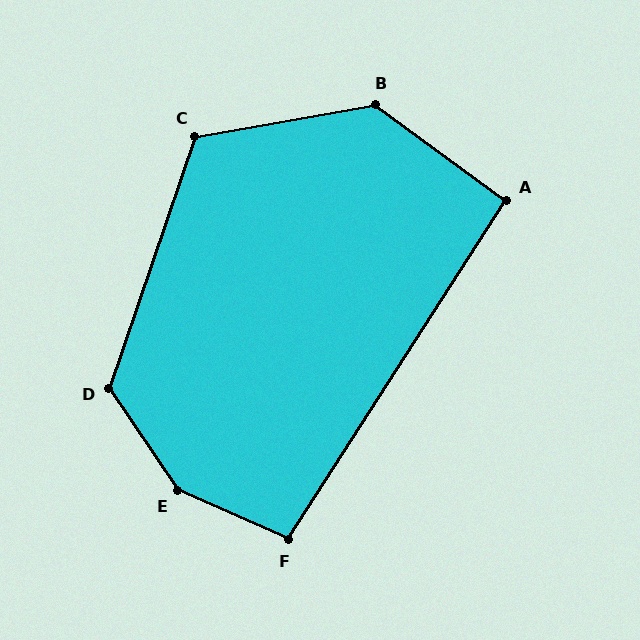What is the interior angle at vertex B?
Approximately 134 degrees (obtuse).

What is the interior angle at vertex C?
Approximately 119 degrees (obtuse).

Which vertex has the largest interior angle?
E, at approximately 148 degrees.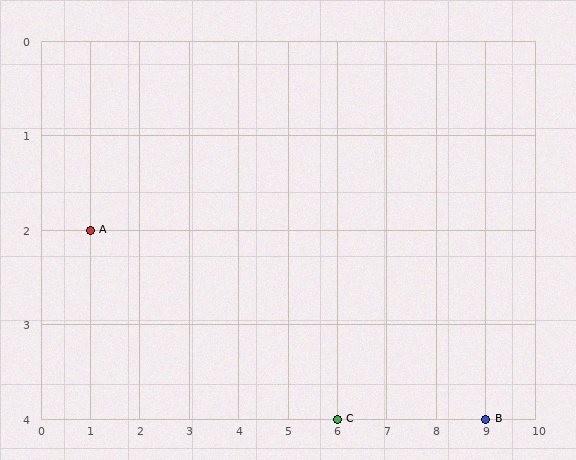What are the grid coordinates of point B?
Point B is at grid coordinates (9, 4).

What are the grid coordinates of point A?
Point A is at grid coordinates (1, 2).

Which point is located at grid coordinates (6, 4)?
Point C is at (6, 4).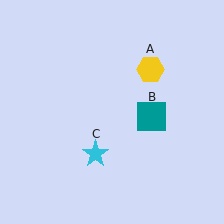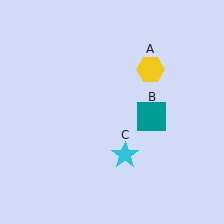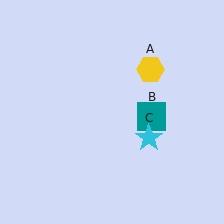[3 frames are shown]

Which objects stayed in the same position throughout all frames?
Yellow hexagon (object A) and teal square (object B) remained stationary.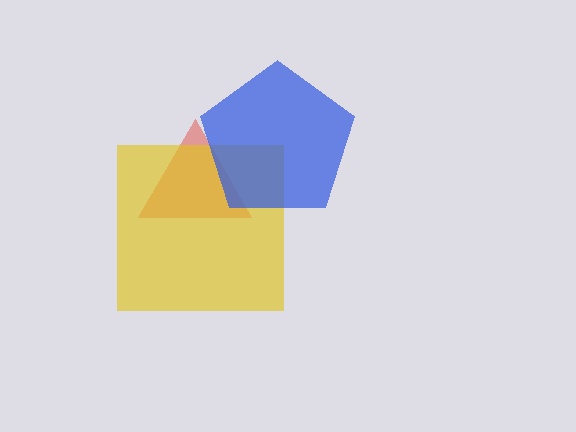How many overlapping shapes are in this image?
There are 3 overlapping shapes in the image.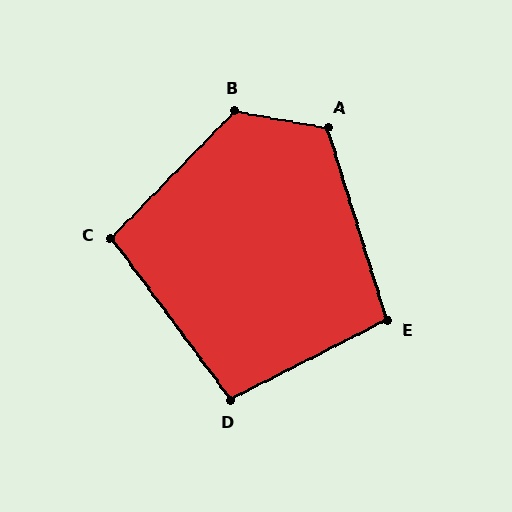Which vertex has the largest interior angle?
B, at approximately 124 degrees.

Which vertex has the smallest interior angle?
C, at approximately 99 degrees.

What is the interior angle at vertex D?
Approximately 100 degrees (obtuse).